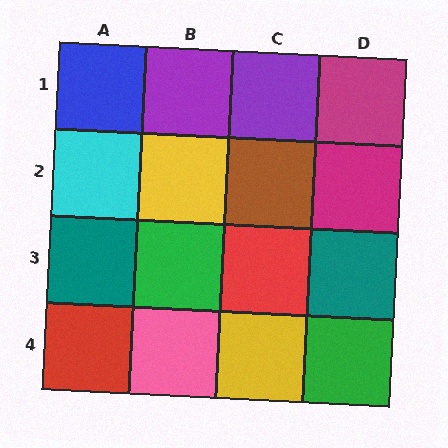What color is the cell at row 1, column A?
Blue.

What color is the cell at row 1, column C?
Purple.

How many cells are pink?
1 cell is pink.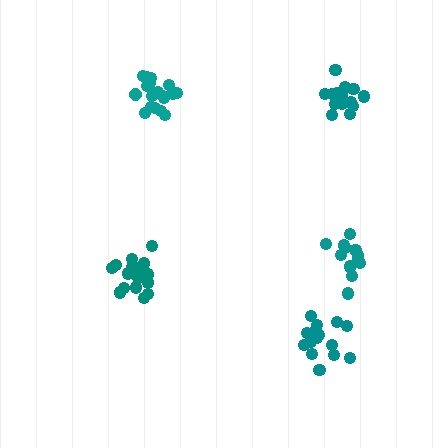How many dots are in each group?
Group 1: 15 dots, Group 2: 19 dots, Group 3: 13 dots, Group 4: 16 dots, Group 5: 19 dots (82 total).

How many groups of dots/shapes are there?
There are 5 groups.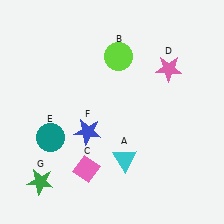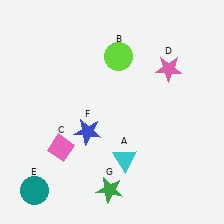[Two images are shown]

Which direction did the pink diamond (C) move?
The pink diamond (C) moved left.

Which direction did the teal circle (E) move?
The teal circle (E) moved down.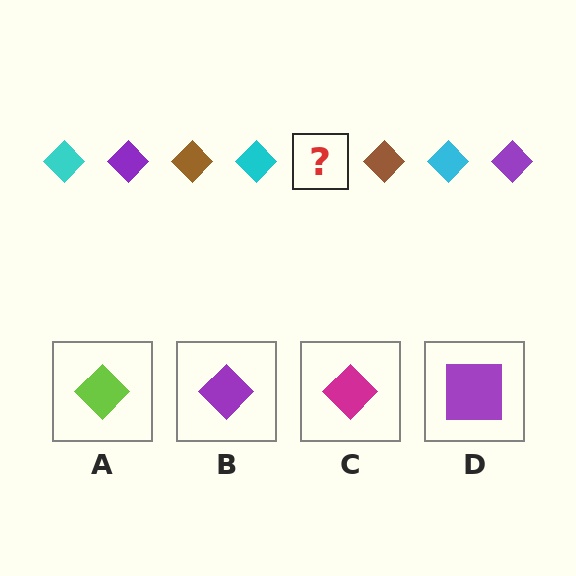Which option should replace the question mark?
Option B.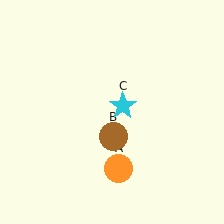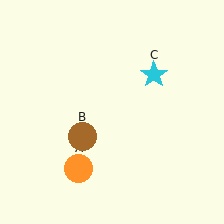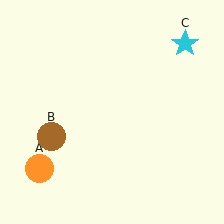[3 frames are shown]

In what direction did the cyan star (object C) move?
The cyan star (object C) moved up and to the right.